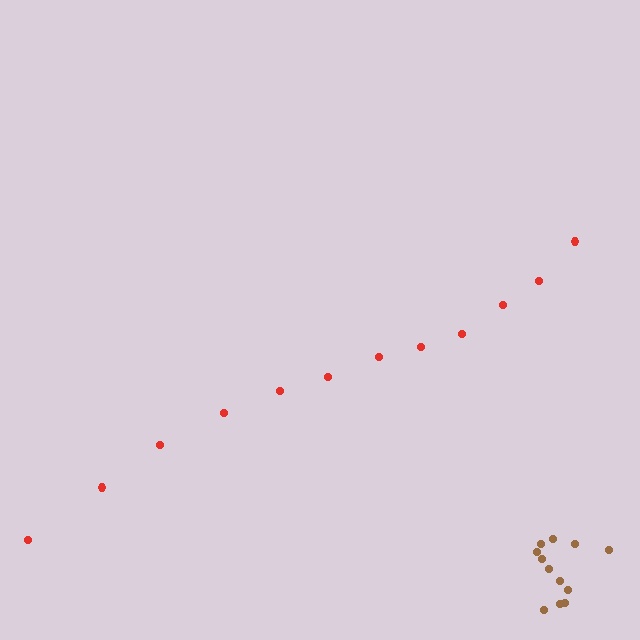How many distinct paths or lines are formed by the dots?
There are 2 distinct paths.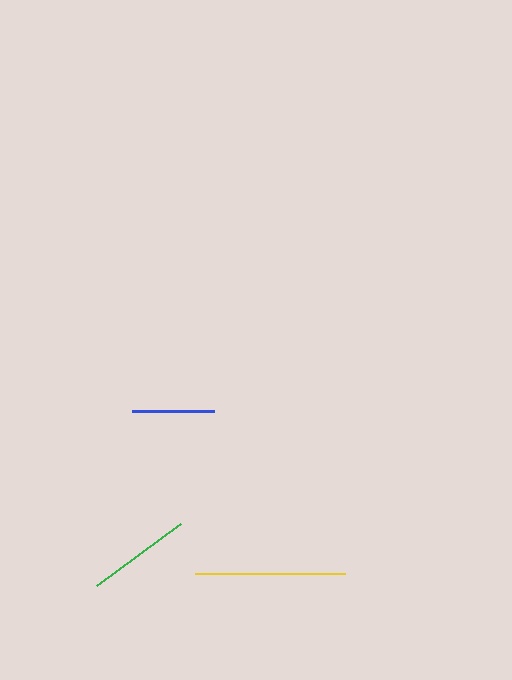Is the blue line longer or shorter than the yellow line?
The yellow line is longer than the blue line.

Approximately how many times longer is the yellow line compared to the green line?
The yellow line is approximately 1.4 times the length of the green line.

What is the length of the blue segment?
The blue segment is approximately 82 pixels long.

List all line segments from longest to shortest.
From longest to shortest: yellow, green, blue.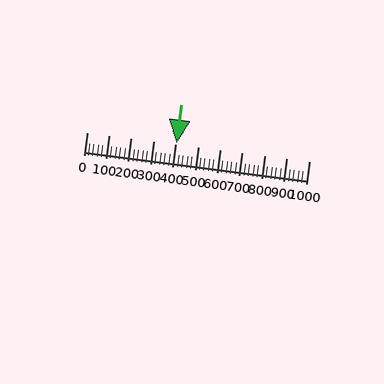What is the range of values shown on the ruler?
The ruler shows values from 0 to 1000.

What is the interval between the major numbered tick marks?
The major tick marks are spaced 100 units apart.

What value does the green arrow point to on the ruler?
The green arrow points to approximately 403.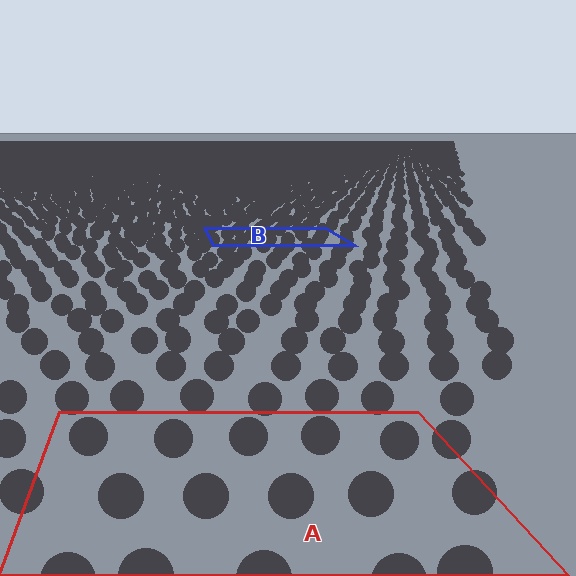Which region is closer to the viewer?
Region A is closer. The texture elements there are larger and more spread out.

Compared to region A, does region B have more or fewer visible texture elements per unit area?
Region B has more texture elements per unit area — they are packed more densely because it is farther away.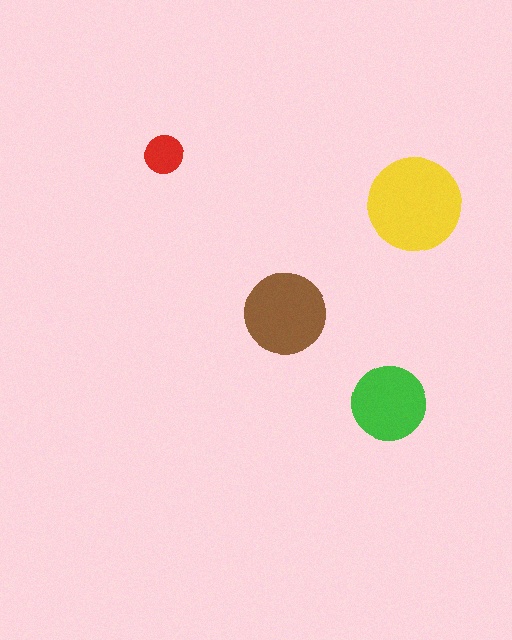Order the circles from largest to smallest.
the yellow one, the brown one, the green one, the red one.